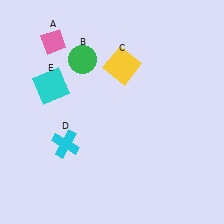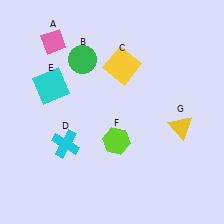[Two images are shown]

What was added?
A lime hexagon (F), a yellow triangle (G) were added in Image 2.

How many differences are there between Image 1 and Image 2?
There are 2 differences between the two images.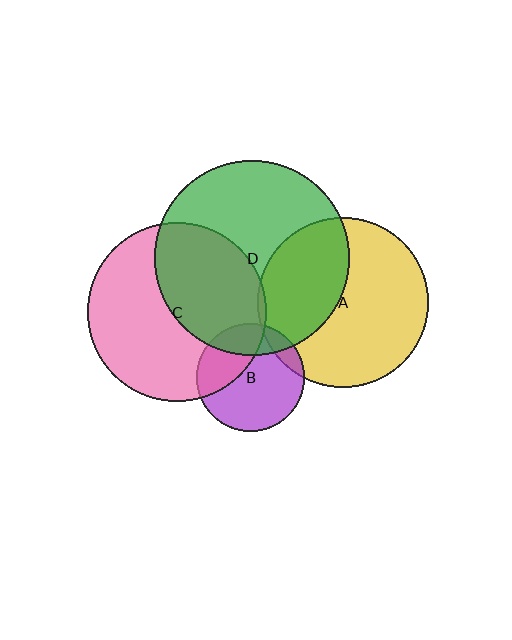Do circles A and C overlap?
Yes.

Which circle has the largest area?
Circle D (green).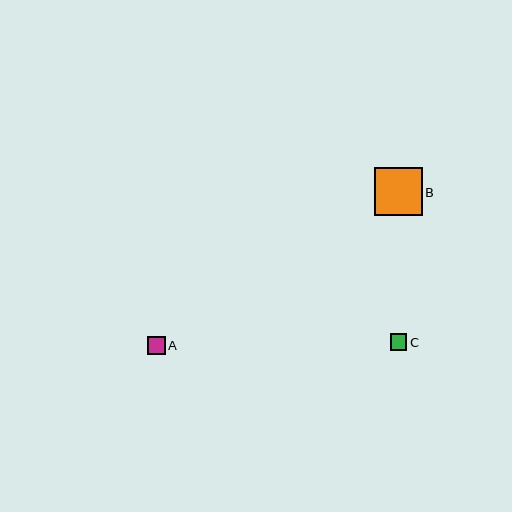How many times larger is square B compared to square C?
Square B is approximately 2.9 times the size of square C.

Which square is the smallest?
Square C is the smallest with a size of approximately 16 pixels.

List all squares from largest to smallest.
From largest to smallest: B, A, C.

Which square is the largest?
Square B is the largest with a size of approximately 48 pixels.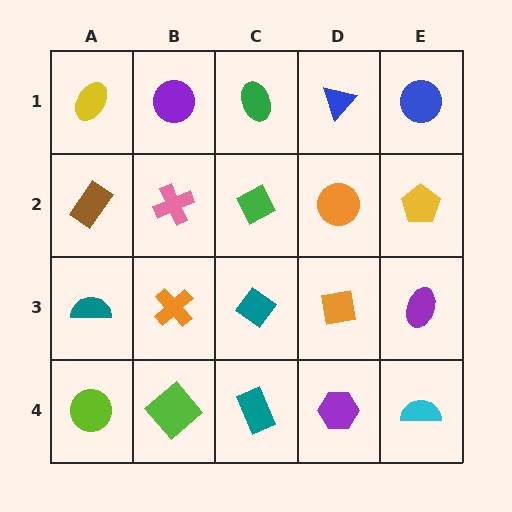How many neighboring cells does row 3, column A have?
3.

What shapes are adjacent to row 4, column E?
A purple ellipse (row 3, column E), a purple hexagon (row 4, column D).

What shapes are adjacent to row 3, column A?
A brown rectangle (row 2, column A), a lime circle (row 4, column A), an orange cross (row 3, column B).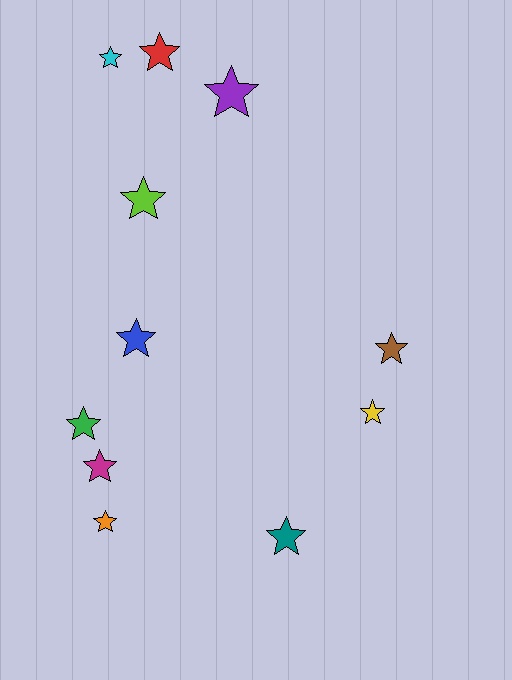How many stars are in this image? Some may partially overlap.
There are 11 stars.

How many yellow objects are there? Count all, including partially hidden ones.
There is 1 yellow object.